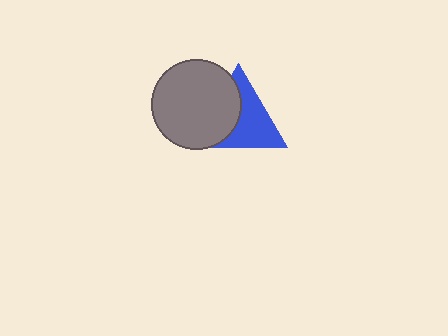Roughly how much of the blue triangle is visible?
About half of it is visible (roughly 57%).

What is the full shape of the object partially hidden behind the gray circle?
The partially hidden object is a blue triangle.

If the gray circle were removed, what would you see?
You would see the complete blue triangle.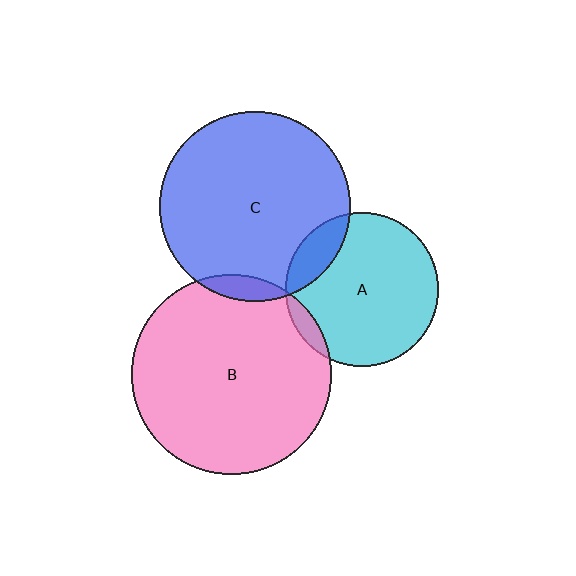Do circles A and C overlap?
Yes.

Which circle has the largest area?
Circle B (pink).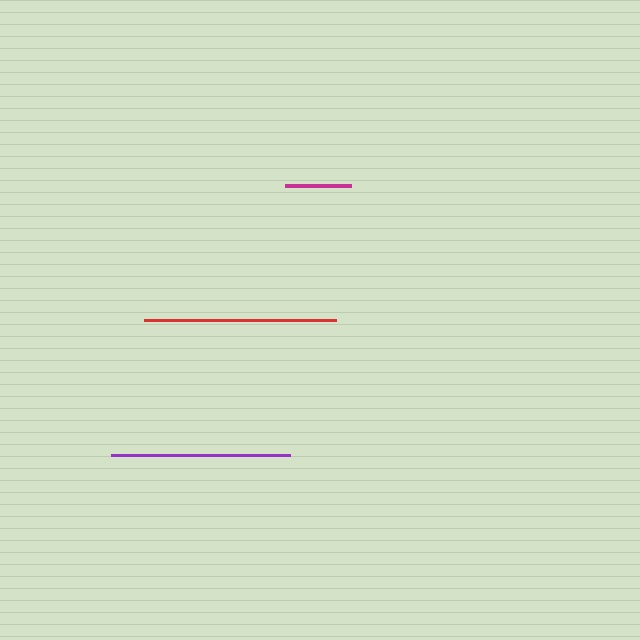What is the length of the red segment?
The red segment is approximately 192 pixels long.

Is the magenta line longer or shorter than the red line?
The red line is longer than the magenta line.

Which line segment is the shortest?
The magenta line is the shortest at approximately 66 pixels.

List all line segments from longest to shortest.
From longest to shortest: red, purple, magenta.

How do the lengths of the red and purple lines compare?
The red and purple lines are approximately the same length.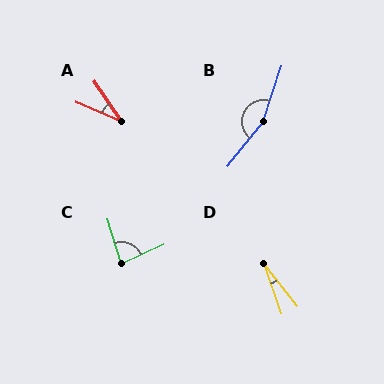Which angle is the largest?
B, at approximately 160 degrees.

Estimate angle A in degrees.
Approximately 32 degrees.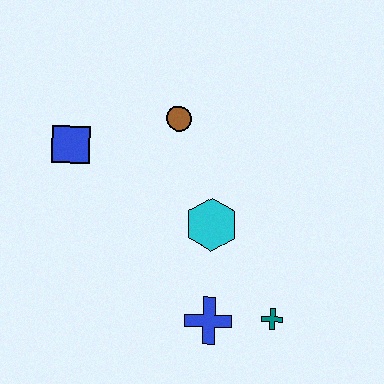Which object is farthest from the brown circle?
The teal cross is farthest from the brown circle.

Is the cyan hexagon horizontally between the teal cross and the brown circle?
Yes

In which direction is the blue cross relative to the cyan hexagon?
The blue cross is below the cyan hexagon.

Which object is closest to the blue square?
The brown circle is closest to the blue square.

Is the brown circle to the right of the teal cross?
No